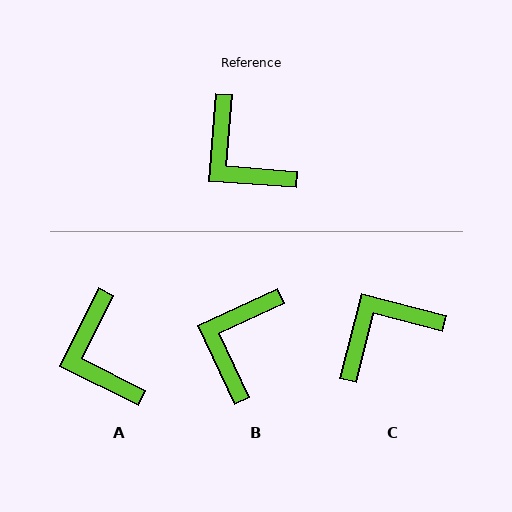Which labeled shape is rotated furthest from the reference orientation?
C, about 100 degrees away.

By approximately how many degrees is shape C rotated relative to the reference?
Approximately 100 degrees clockwise.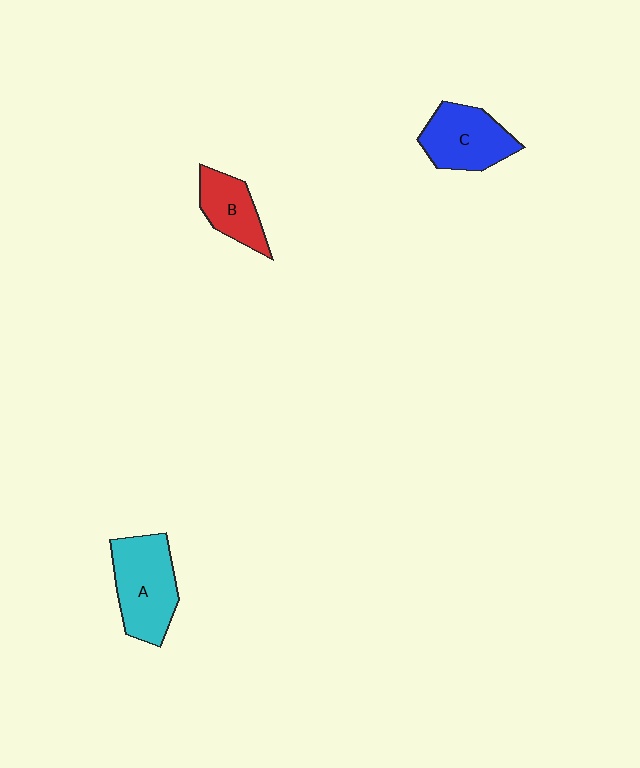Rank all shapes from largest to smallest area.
From largest to smallest: A (cyan), C (blue), B (red).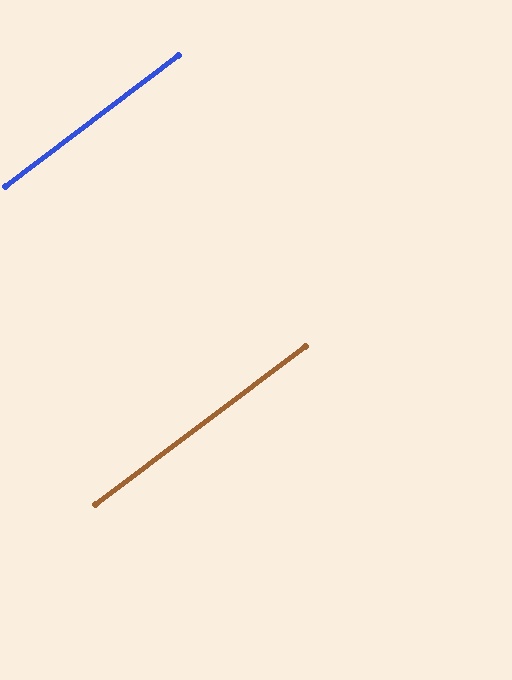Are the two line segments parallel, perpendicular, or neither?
Parallel — their directions differ by only 0.2°.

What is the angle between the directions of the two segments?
Approximately 0 degrees.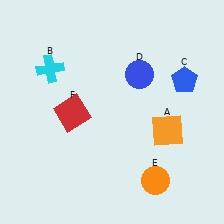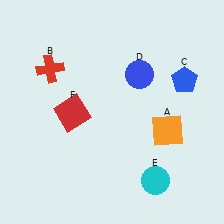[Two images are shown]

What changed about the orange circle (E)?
In Image 1, E is orange. In Image 2, it changed to cyan.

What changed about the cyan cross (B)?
In Image 1, B is cyan. In Image 2, it changed to red.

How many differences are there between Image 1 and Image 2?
There are 2 differences between the two images.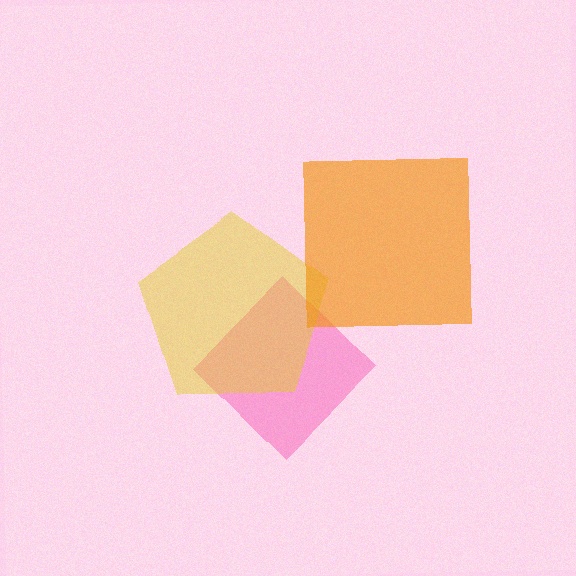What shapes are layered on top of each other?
The layered shapes are: a pink diamond, a yellow pentagon, an orange square.